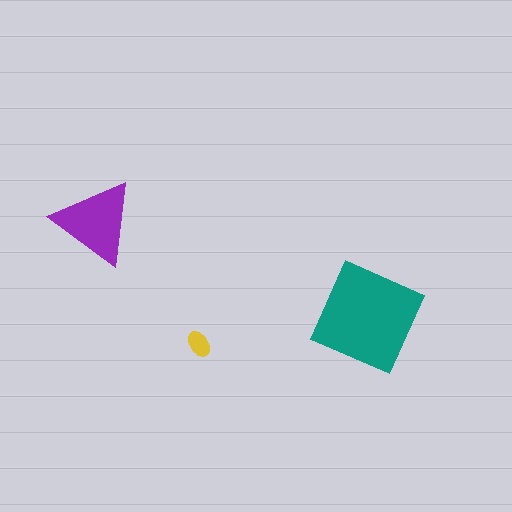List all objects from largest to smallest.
The teal diamond, the purple triangle, the yellow ellipse.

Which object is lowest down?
The yellow ellipse is bottommost.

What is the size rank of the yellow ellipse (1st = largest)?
3rd.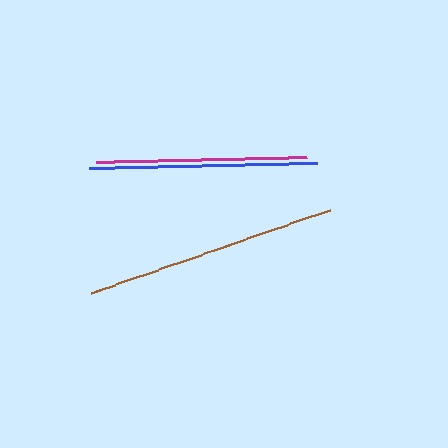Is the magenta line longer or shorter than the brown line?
The brown line is longer than the magenta line.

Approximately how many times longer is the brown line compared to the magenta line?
The brown line is approximately 1.2 times the length of the magenta line.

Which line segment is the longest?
The brown line is the longest at approximately 253 pixels.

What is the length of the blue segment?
The blue segment is approximately 227 pixels long.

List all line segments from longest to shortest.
From longest to shortest: brown, blue, magenta.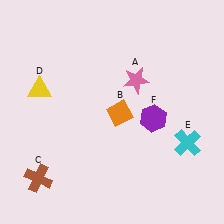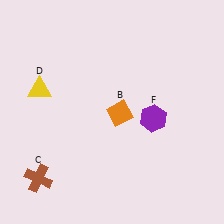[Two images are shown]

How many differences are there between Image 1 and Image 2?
There are 2 differences between the two images.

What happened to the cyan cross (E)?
The cyan cross (E) was removed in Image 2. It was in the bottom-right area of Image 1.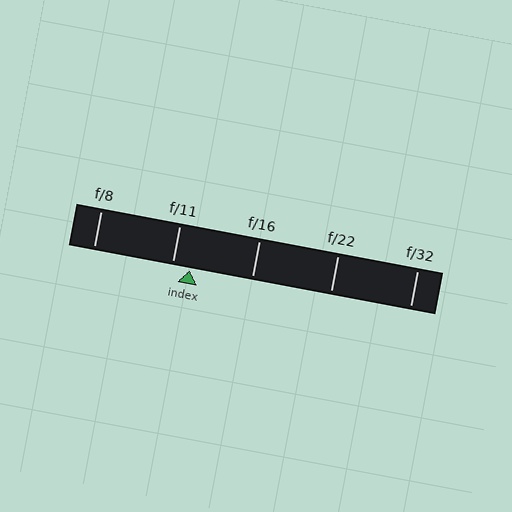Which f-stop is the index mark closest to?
The index mark is closest to f/11.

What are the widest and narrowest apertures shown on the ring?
The widest aperture shown is f/8 and the narrowest is f/32.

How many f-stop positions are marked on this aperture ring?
There are 5 f-stop positions marked.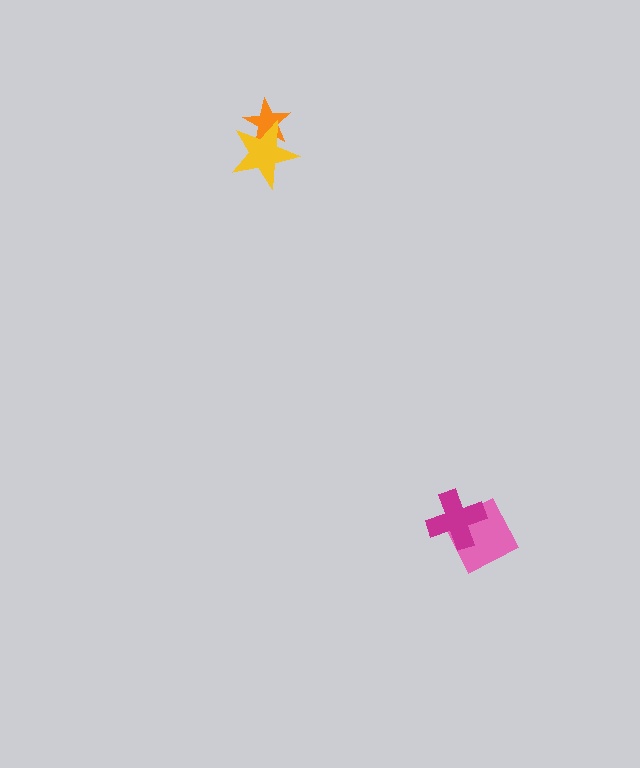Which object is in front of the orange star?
The yellow star is in front of the orange star.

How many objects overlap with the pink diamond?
1 object overlaps with the pink diamond.